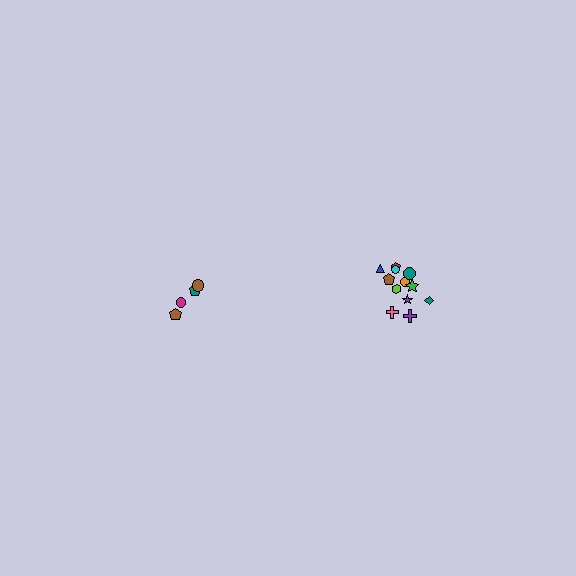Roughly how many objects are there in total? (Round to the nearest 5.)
Roughly 15 objects in total.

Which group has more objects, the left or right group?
The right group.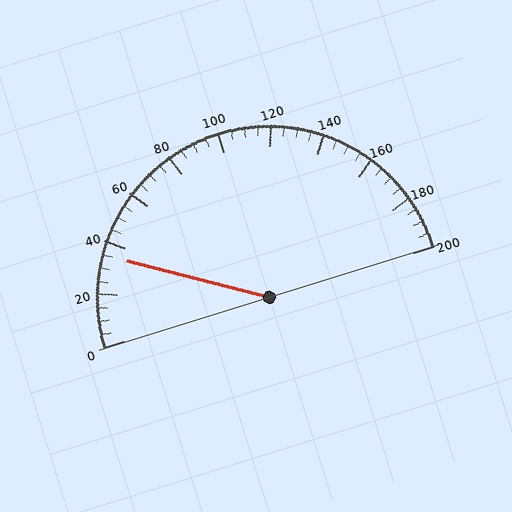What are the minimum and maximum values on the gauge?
The gauge ranges from 0 to 200.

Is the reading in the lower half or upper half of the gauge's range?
The reading is in the lower half of the range (0 to 200).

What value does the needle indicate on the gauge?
The needle indicates approximately 35.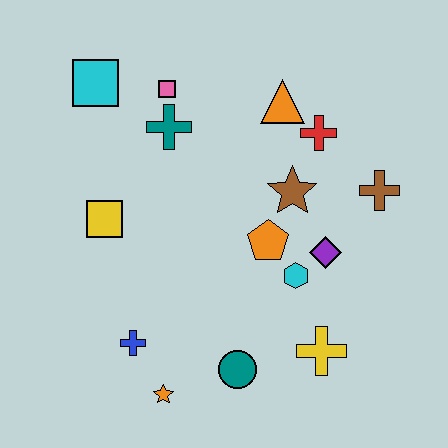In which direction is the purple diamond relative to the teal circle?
The purple diamond is above the teal circle.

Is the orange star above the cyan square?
No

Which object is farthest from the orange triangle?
The orange star is farthest from the orange triangle.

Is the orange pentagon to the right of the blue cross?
Yes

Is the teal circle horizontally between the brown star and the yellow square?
Yes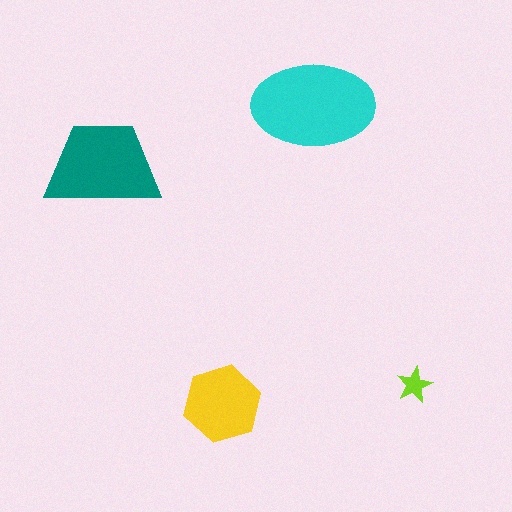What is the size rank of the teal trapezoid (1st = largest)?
2nd.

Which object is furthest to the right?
The lime star is rightmost.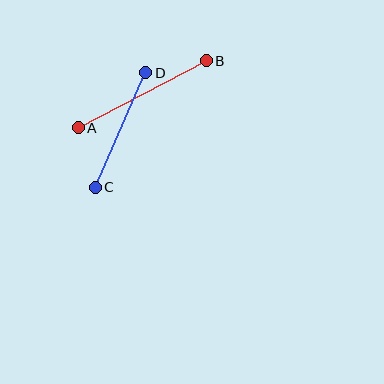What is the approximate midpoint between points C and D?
The midpoint is at approximately (120, 130) pixels.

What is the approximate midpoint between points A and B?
The midpoint is at approximately (142, 94) pixels.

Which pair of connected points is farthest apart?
Points A and B are farthest apart.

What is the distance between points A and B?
The distance is approximately 144 pixels.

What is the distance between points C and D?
The distance is approximately 125 pixels.